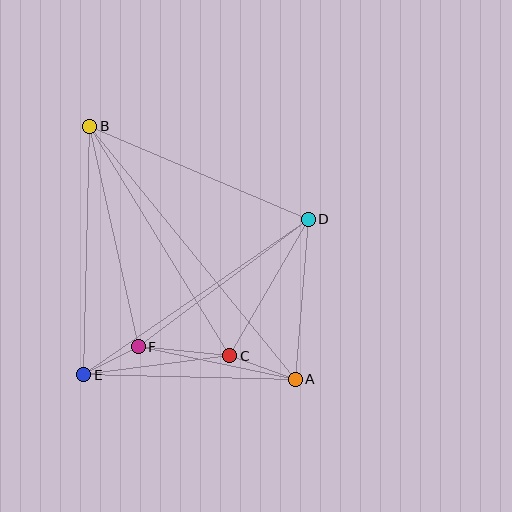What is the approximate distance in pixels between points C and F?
The distance between C and F is approximately 92 pixels.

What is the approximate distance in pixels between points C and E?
The distance between C and E is approximately 147 pixels.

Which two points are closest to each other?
Points E and F are closest to each other.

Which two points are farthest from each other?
Points A and B are farthest from each other.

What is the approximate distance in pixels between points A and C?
The distance between A and C is approximately 70 pixels.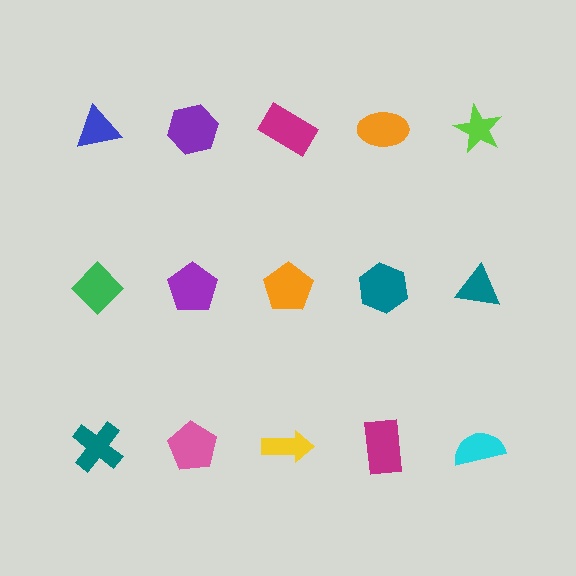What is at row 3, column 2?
A pink pentagon.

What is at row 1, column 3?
A magenta rectangle.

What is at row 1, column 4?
An orange ellipse.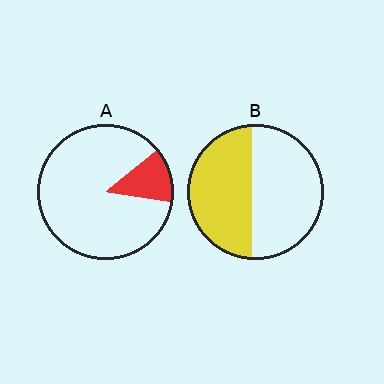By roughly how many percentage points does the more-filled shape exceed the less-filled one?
By roughly 35 percentage points (B over A).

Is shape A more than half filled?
No.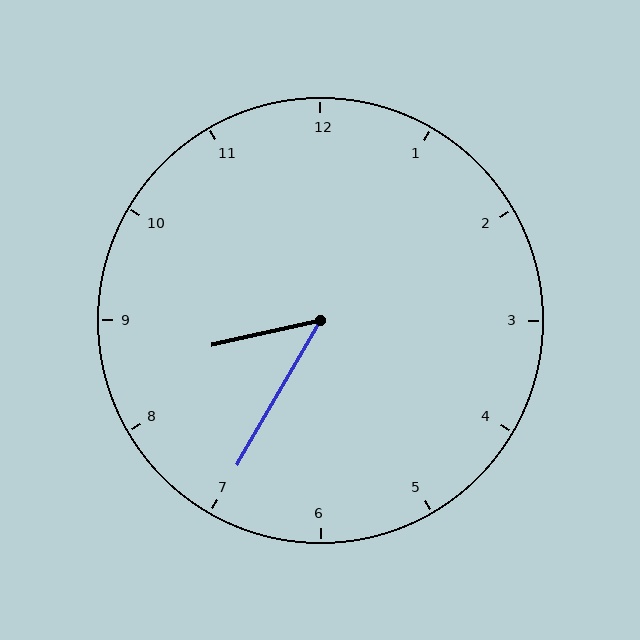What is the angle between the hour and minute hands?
Approximately 48 degrees.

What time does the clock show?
8:35.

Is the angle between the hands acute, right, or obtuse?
It is acute.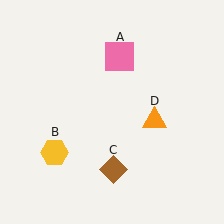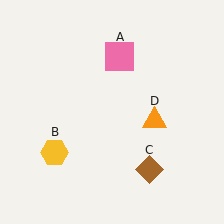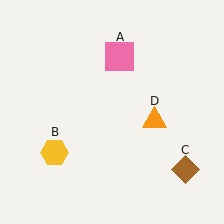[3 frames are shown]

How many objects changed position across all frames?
1 object changed position: brown diamond (object C).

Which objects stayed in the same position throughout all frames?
Pink square (object A) and yellow hexagon (object B) and orange triangle (object D) remained stationary.